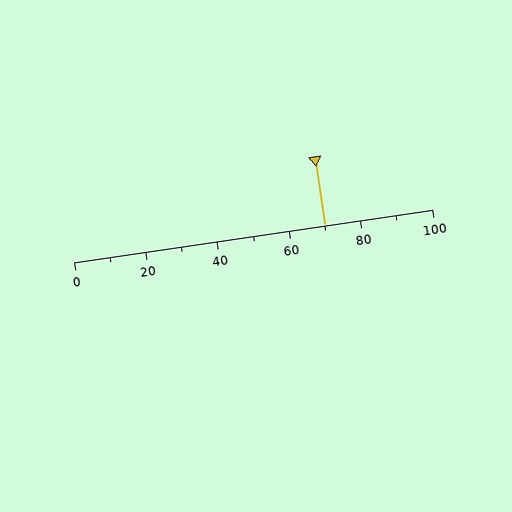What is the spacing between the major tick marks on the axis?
The major ticks are spaced 20 apart.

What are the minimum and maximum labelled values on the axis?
The axis runs from 0 to 100.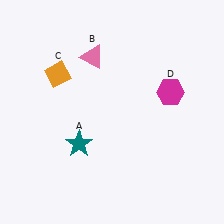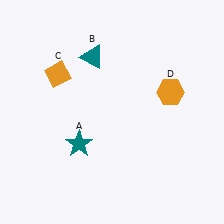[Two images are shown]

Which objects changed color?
B changed from pink to teal. D changed from magenta to orange.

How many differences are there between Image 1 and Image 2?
There are 2 differences between the two images.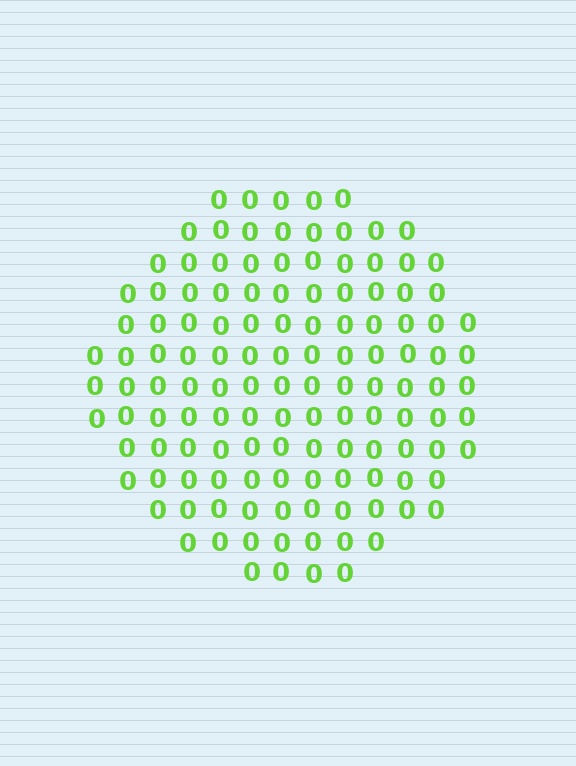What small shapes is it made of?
It is made of small digit 0's.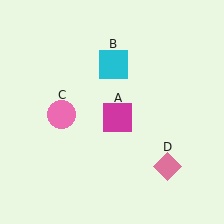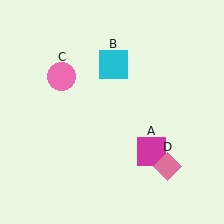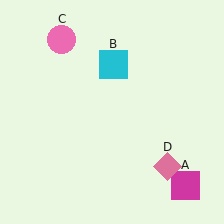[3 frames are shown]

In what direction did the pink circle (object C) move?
The pink circle (object C) moved up.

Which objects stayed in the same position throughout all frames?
Cyan square (object B) and pink diamond (object D) remained stationary.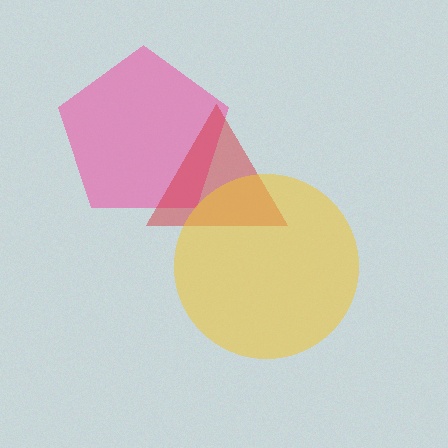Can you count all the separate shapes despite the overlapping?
Yes, there are 3 separate shapes.